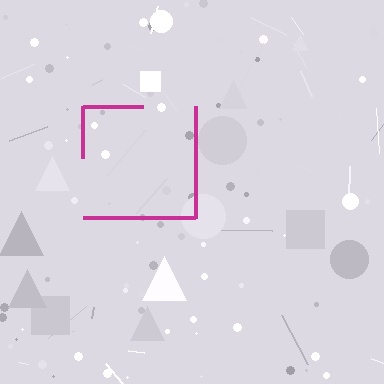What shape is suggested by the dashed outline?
The dashed outline suggests a square.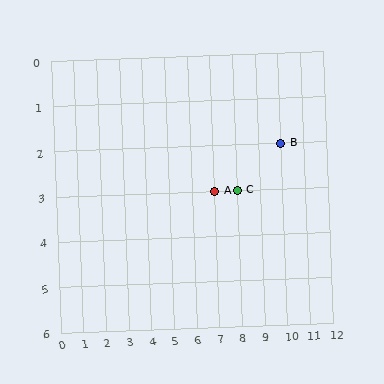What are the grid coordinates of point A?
Point A is at grid coordinates (7, 3).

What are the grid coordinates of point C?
Point C is at grid coordinates (8, 3).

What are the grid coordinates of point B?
Point B is at grid coordinates (10, 2).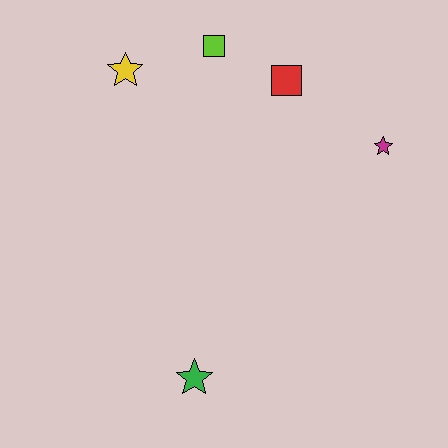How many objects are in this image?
There are 5 objects.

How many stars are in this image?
There are 3 stars.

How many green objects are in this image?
There is 1 green object.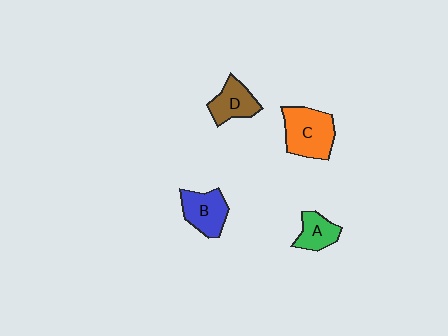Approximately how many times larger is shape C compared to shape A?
Approximately 1.8 times.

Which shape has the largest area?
Shape C (orange).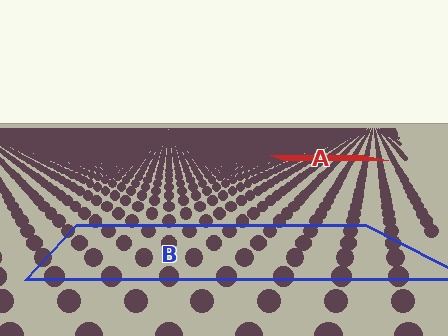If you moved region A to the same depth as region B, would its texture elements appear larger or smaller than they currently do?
They would appear larger. At a closer depth, the same texture elements are projected at a bigger on-screen size.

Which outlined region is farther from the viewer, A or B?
Region A is farther from the viewer — the texture elements inside it appear smaller and more densely packed.